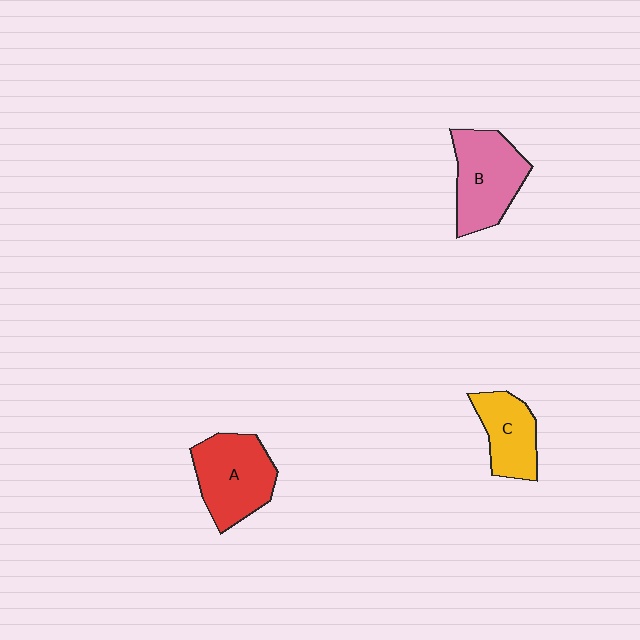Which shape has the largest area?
Shape B (pink).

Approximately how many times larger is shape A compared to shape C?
Approximately 1.4 times.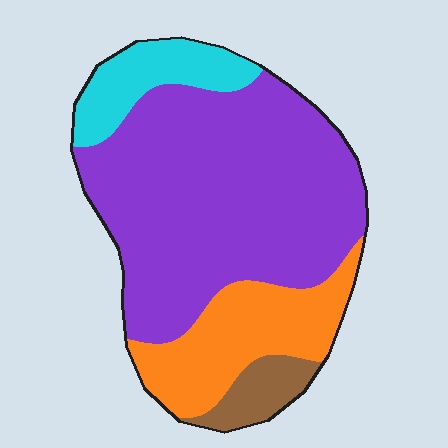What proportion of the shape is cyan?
Cyan covers roughly 10% of the shape.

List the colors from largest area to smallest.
From largest to smallest: purple, orange, cyan, brown.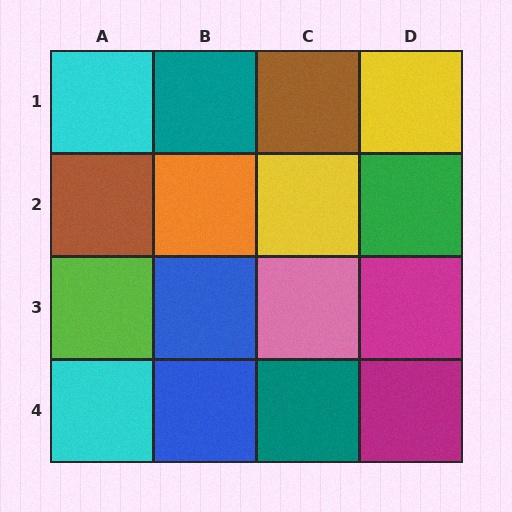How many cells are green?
1 cell is green.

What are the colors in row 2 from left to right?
Brown, orange, yellow, green.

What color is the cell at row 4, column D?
Magenta.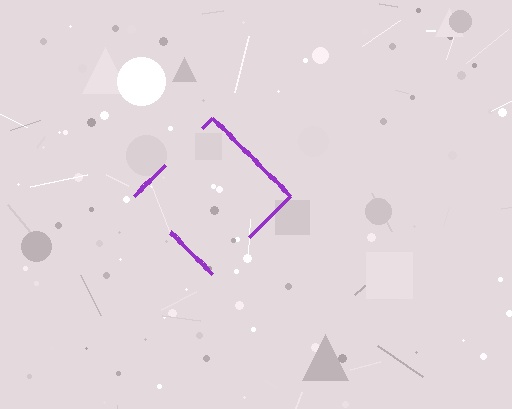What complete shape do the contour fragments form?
The contour fragments form a diamond.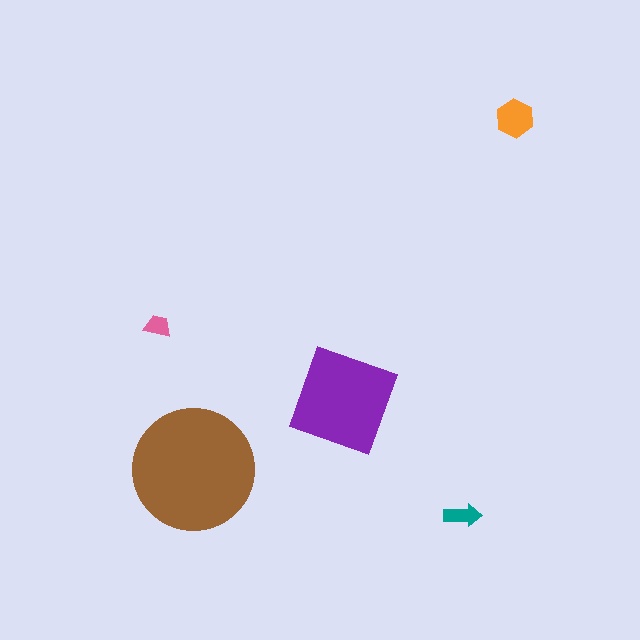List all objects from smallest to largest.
The pink trapezoid, the teal arrow, the orange hexagon, the purple square, the brown circle.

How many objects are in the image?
There are 5 objects in the image.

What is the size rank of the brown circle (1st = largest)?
1st.